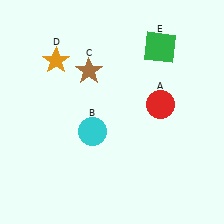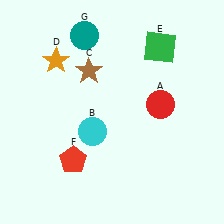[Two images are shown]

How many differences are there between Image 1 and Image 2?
There are 2 differences between the two images.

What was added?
A red pentagon (F), a teal circle (G) were added in Image 2.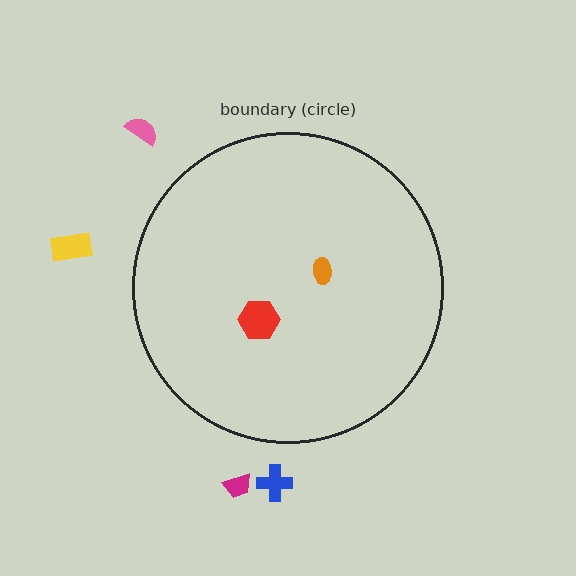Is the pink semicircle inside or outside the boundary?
Outside.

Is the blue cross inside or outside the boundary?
Outside.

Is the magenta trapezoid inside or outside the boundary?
Outside.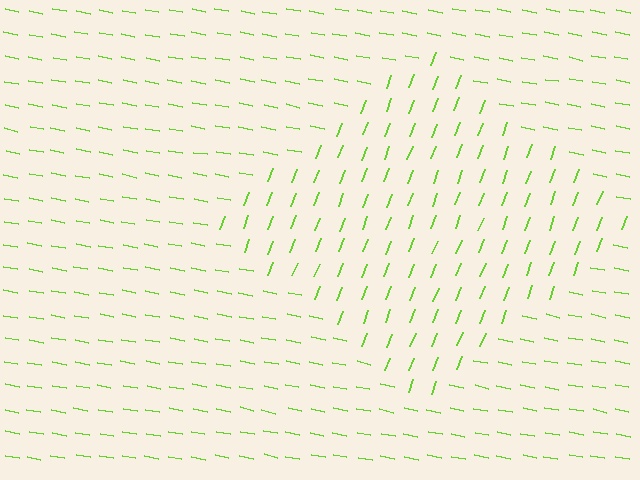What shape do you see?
I see a diamond.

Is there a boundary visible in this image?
Yes, there is a texture boundary formed by a change in line orientation.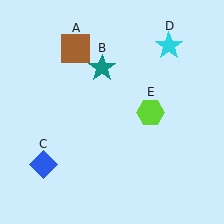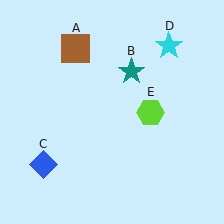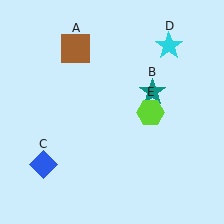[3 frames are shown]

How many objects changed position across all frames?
1 object changed position: teal star (object B).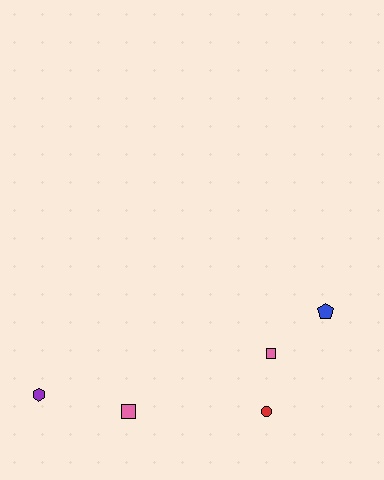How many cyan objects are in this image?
There are no cyan objects.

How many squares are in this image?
There are 2 squares.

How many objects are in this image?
There are 5 objects.